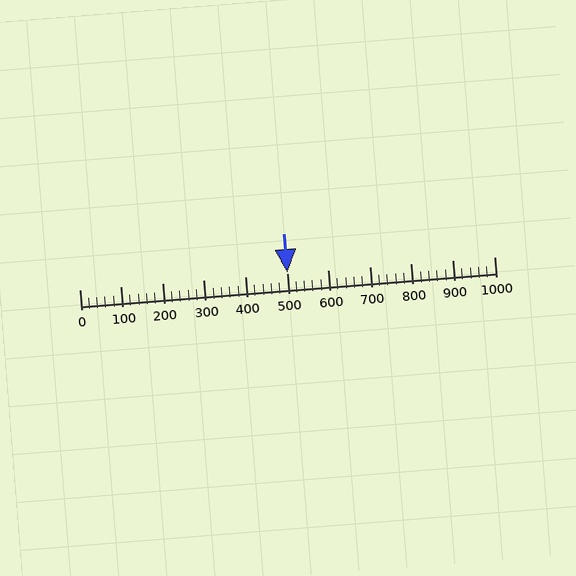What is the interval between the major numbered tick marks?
The major tick marks are spaced 100 units apart.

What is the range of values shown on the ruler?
The ruler shows values from 0 to 1000.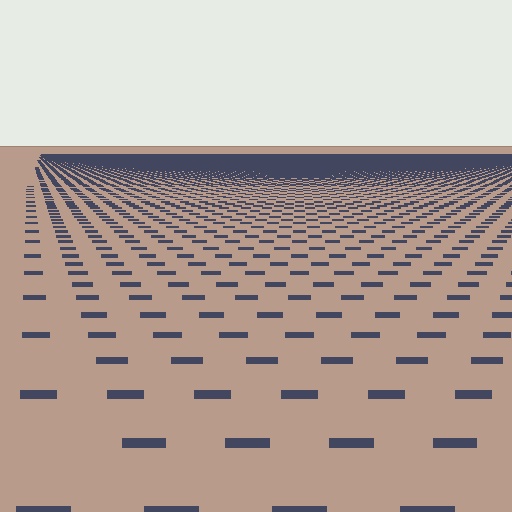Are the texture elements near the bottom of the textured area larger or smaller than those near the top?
Larger. Near the bottom, elements are closer to the viewer and appear at a bigger on-screen size.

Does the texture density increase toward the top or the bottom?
Density increases toward the top.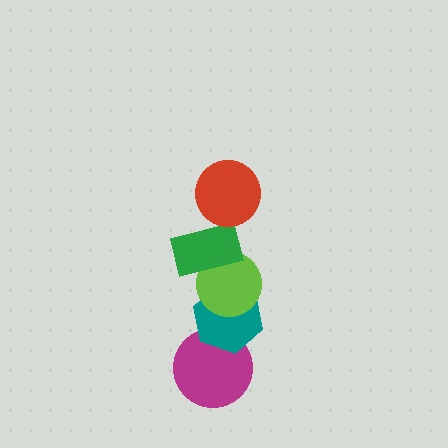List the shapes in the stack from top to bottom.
From top to bottom: the red circle, the green rectangle, the lime circle, the teal hexagon, the magenta circle.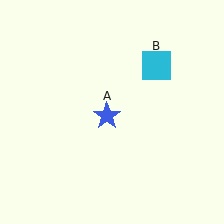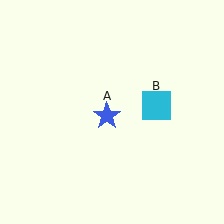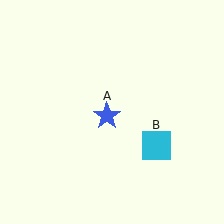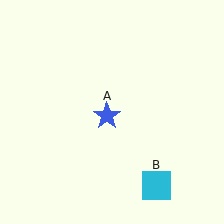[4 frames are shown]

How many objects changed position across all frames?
1 object changed position: cyan square (object B).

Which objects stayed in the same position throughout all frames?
Blue star (object A) remained stationary.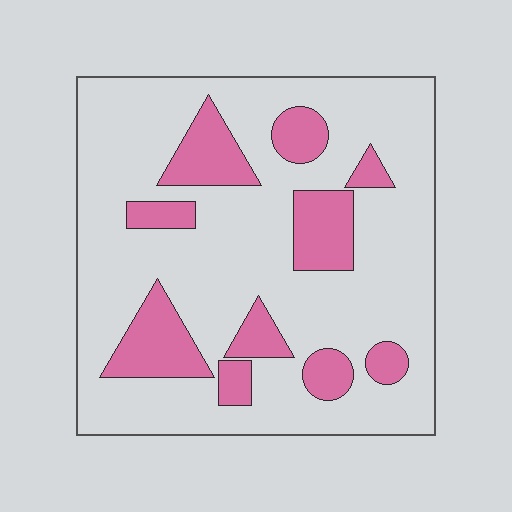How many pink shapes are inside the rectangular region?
10.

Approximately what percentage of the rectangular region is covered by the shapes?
Approximately 20%.